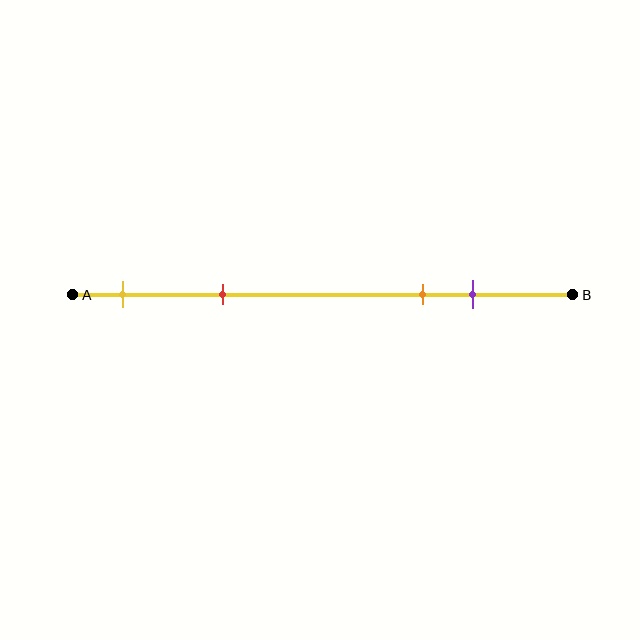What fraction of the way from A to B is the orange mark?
The orange mark is approximately 70% (0.7) of the way from A to B.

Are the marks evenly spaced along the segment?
No, the marks are not evenly spaced.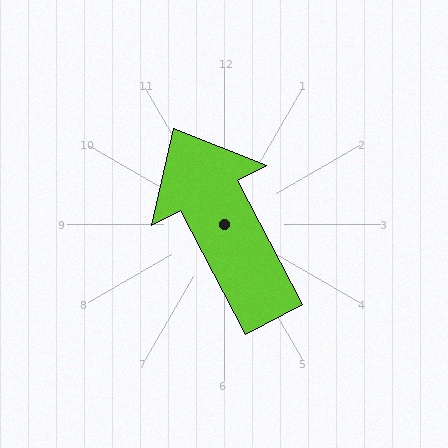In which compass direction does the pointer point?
Northwest.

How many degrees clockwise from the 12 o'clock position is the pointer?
Approximately 332 degrees.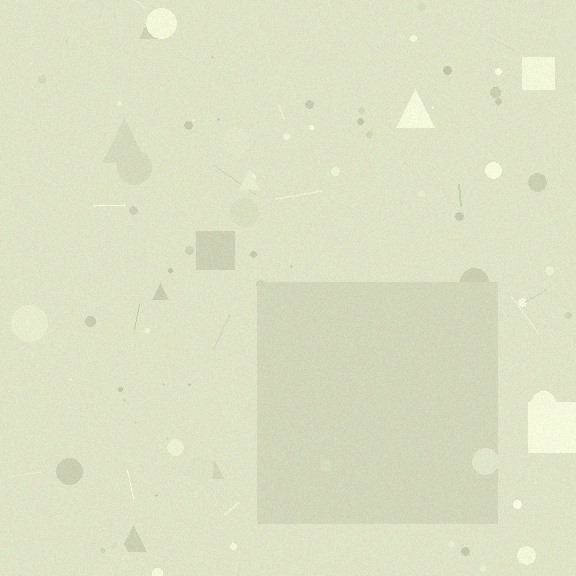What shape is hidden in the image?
A square is hidden in the image.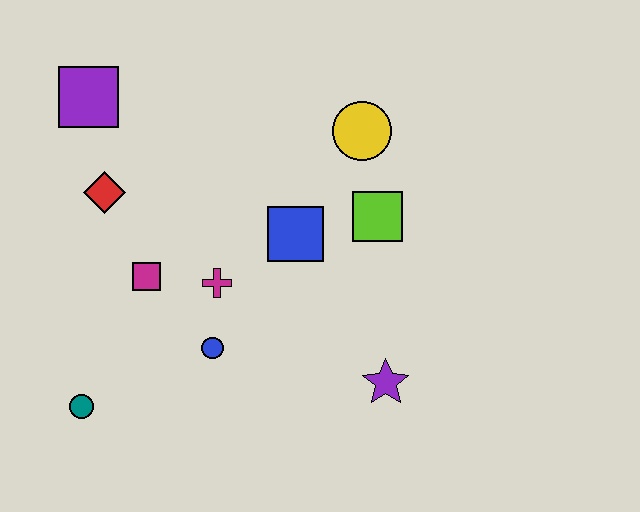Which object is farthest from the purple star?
The purple square is farthest from the purple star.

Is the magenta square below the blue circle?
No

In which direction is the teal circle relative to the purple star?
The teal circle is to the left of the purple star.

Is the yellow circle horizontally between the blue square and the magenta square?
No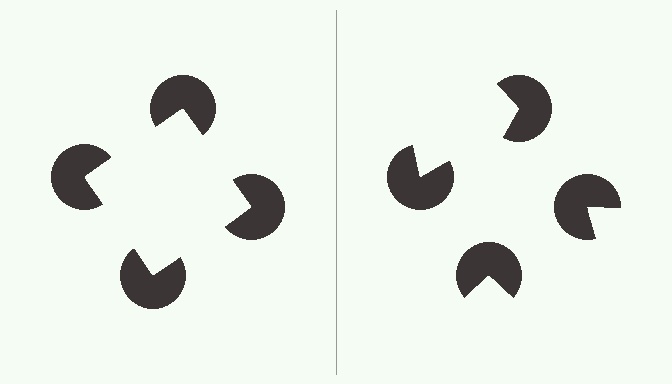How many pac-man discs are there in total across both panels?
8 — 4 on each side.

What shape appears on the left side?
An illusory square.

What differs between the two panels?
The pac-man discs are positioned identically on both sides; only the wedge orientations differ. On the left they align to a square; on the right they are misaligned.